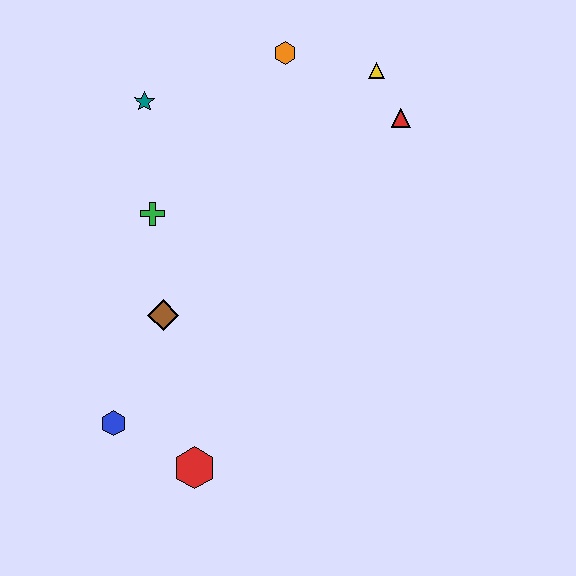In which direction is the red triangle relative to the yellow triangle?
The red triangle is below the yellow triangle.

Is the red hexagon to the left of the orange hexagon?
Yes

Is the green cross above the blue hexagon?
Yes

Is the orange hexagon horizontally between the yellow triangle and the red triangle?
No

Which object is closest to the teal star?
The green cross is closest to the teal star.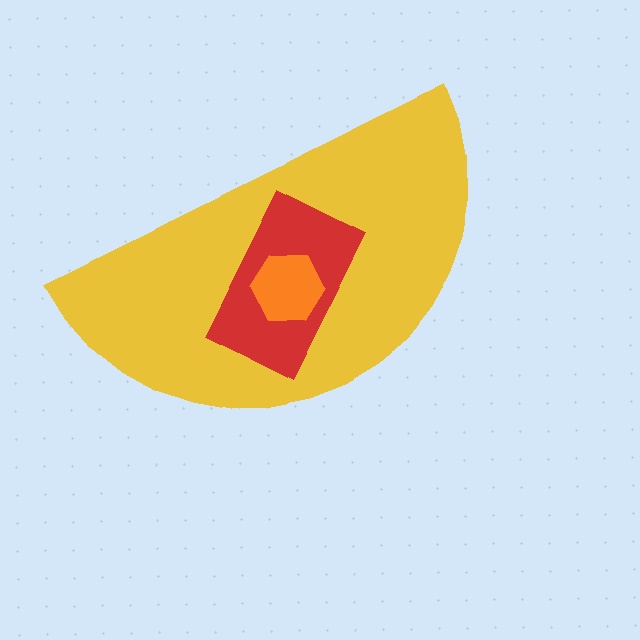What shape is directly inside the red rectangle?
The orange hexagon.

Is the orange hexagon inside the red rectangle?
Yes.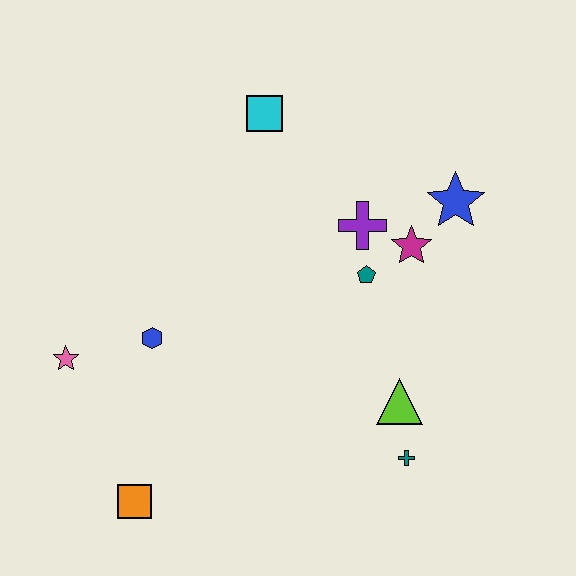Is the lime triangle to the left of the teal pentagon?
No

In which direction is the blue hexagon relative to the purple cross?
The blue hexagon is to the left of the purple cross.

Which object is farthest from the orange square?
The blue star is farthest from the orange square.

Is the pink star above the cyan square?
No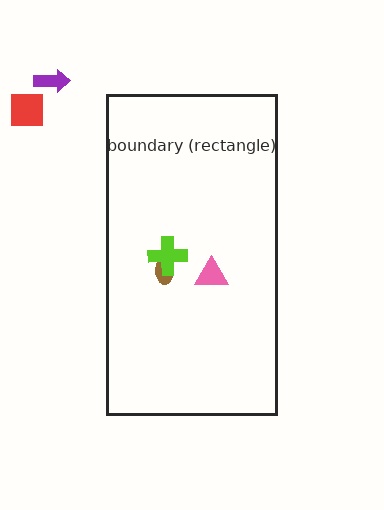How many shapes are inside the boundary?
3 inside, 2 outside.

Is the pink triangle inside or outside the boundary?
Inside.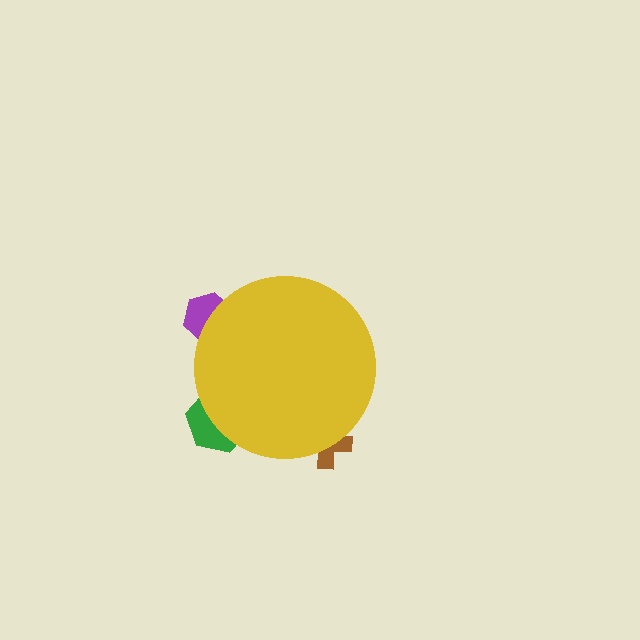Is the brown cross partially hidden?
Yes, the brown cross is partially hidden behind the yellow circle.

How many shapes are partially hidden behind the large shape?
3 shapes are partially hidden.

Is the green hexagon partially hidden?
Yes, the green hexagon is partially hidden behind the yellow circle.